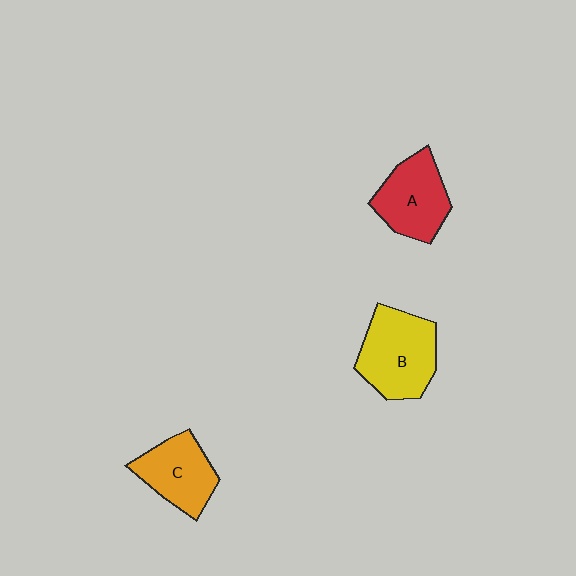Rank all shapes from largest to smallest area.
From largest to smallest: B (yellow), A (red), C (orange).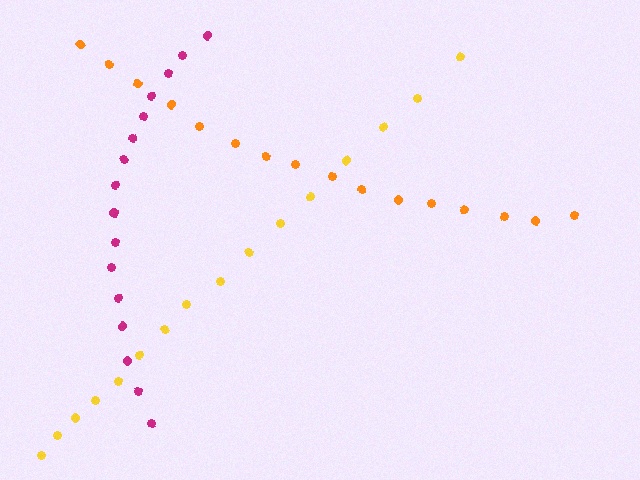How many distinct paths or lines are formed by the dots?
There are 3 distinct paths.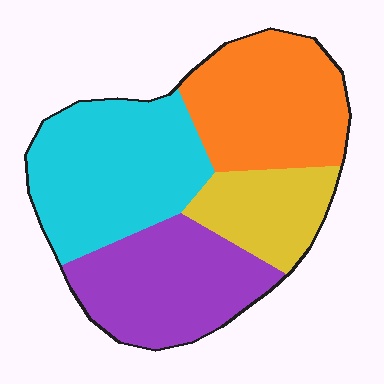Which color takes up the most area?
Cyan, at roughly 30%.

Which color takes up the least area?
Yellow, at roughly 15%.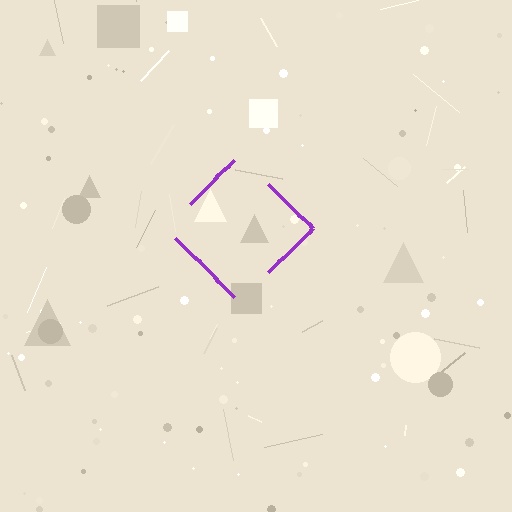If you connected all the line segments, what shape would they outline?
They would outline a diamond.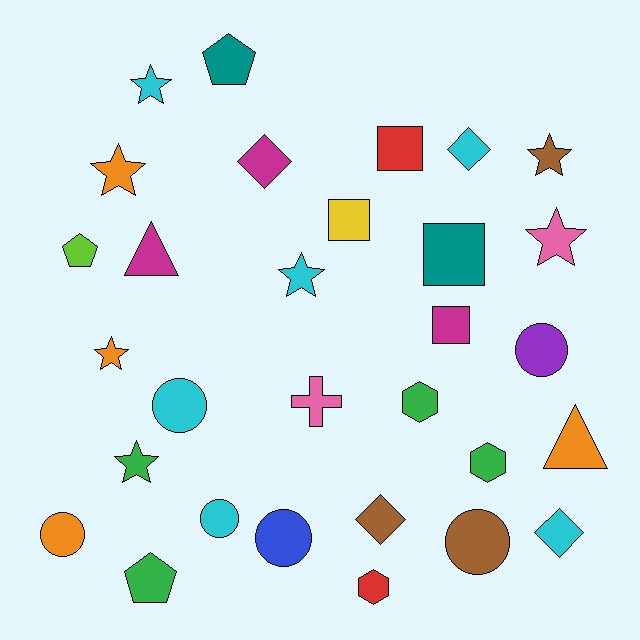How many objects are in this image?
There are 30 objects.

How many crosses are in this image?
There is 1 cross.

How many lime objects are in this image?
There is 1 lime object.